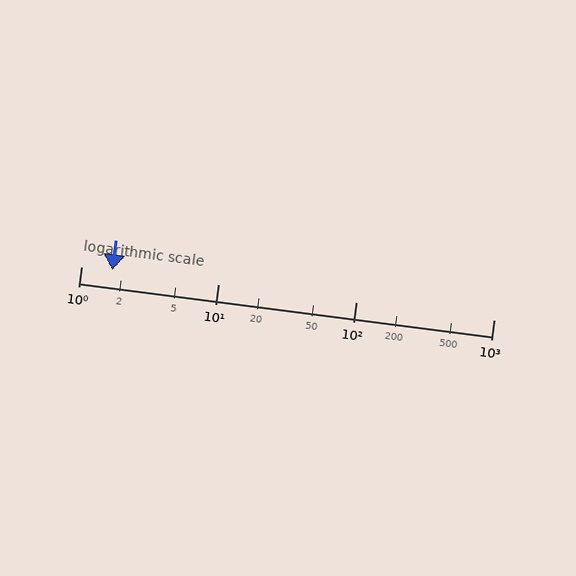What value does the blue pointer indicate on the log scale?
The pointer indicates approximately 1.7.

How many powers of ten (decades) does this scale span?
The scale spans 3 decades, from 1 to 1000.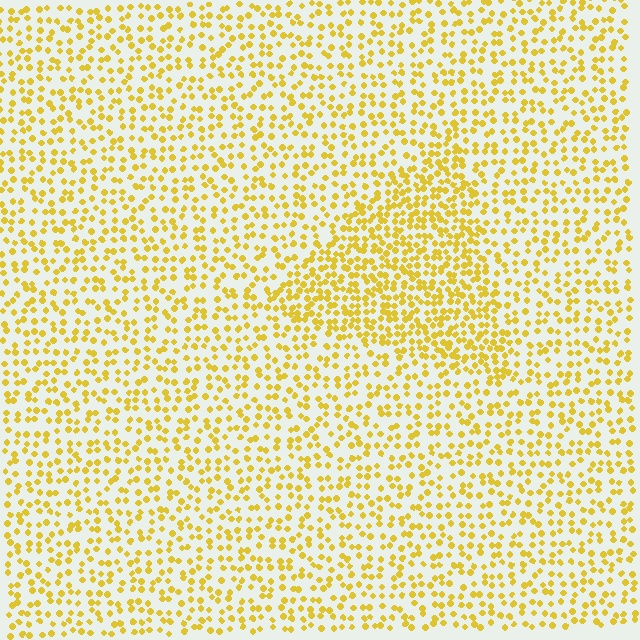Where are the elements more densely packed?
The elements are more densely packed inside the triangle boundary.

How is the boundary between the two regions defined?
The boundary is defined by a change in element density (approximately 1.8x ratio). All elements are the same color, size, and shape.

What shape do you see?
I see a triangle.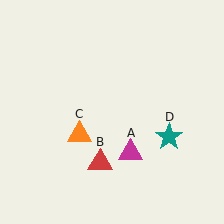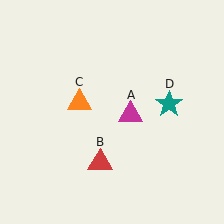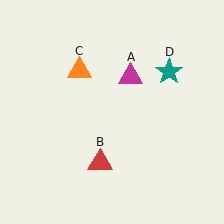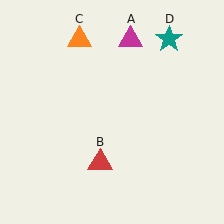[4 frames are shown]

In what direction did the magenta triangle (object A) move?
The magenta triangle (object A) moved up.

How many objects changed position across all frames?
3 objects changed position: magenta triangle (object A), orange triangle (object C), teal star (object D).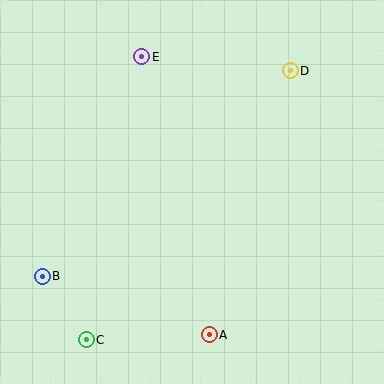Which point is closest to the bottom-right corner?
Point A is closest to the bottom-right corner.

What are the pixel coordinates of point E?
Point E is at (142, 57).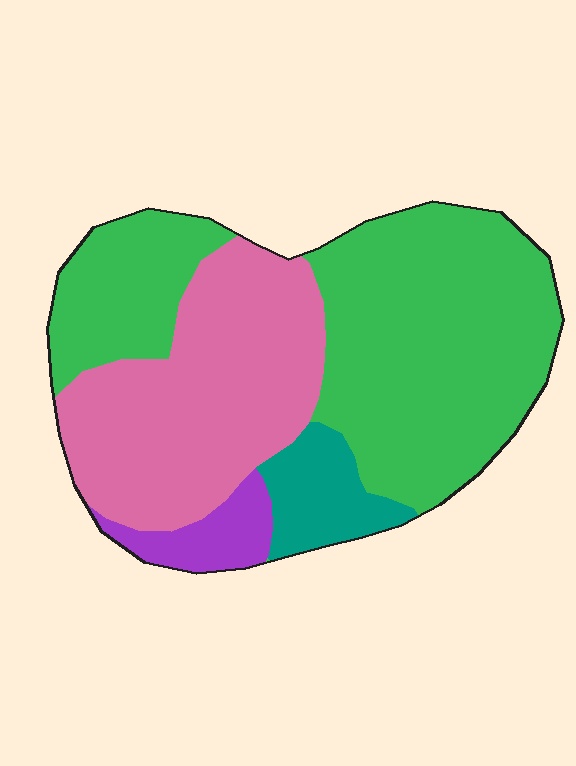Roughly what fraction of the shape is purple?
Purple covers around 5% of the shape.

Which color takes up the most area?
Green, at roughly 55%.